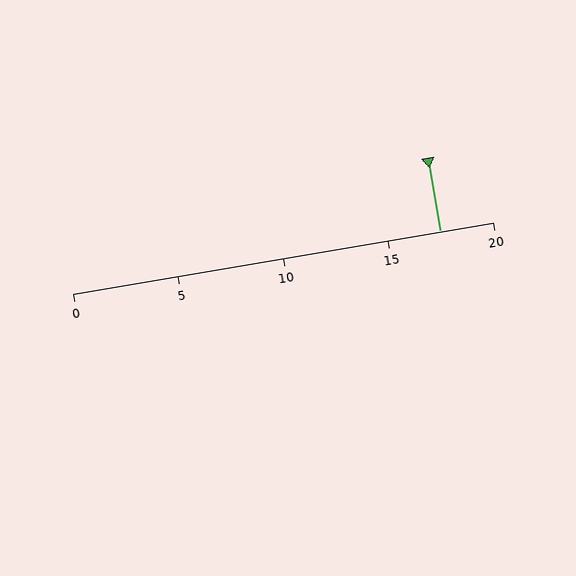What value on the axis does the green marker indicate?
The marker indicates approximately 17.5.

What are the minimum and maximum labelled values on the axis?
The axis runs from 0 to 20.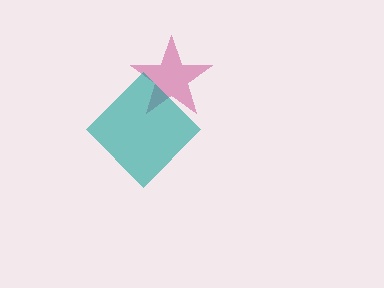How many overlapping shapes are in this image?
There are 2 overlapping shapes in the image.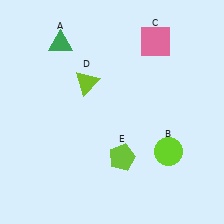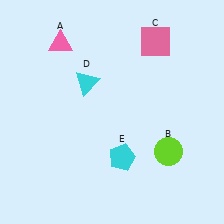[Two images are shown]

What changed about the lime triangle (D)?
In Image 1, D is lime. In Image 2, it changed to cyan.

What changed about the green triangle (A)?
In Image 1, A is green. In Image 2, it changed to pink.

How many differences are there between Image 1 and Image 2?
There are 3 differences between the two images.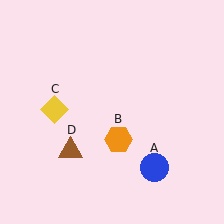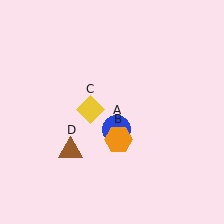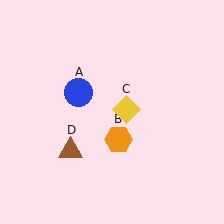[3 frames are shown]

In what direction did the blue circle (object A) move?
The blue circle (object A) moved up and to the left.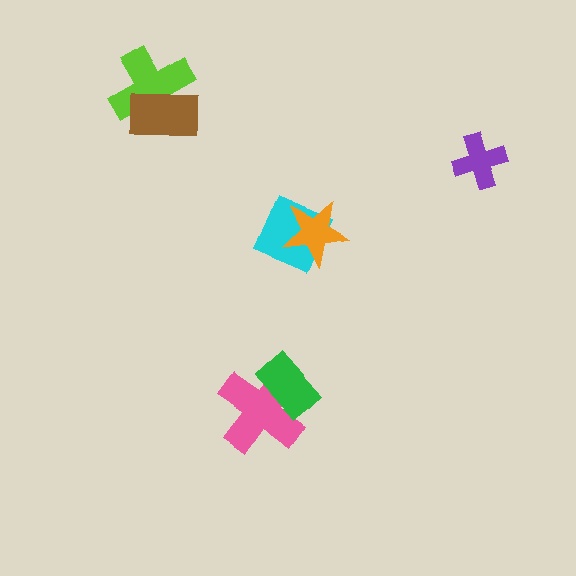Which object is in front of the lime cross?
The brown rectangle is in front of the lime cross.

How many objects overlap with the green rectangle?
1 object overlaps with the green rectangle.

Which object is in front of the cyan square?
The orange star is in front of the cyan square.